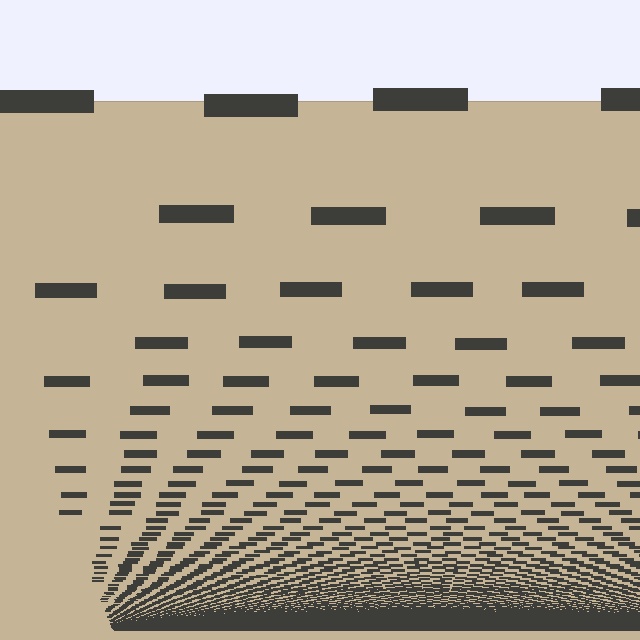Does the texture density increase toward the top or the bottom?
Density increases toward the bottom.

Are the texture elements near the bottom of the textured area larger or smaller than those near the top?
Smaller. The gradient is inverted — elements near the bottom are smaller and denser.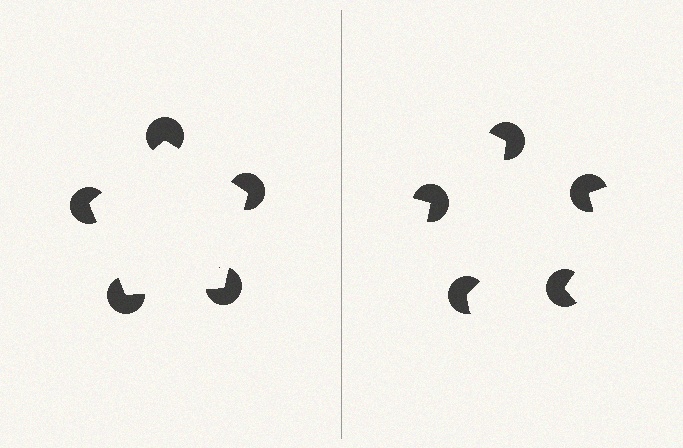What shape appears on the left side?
An illusory pentagon.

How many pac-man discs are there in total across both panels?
10 — 5 on each side.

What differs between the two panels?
The pac-man discs are positioned identically on both sides; only the wedge orientations differ. On the left they align to a pentagon; on the right they are misaligned.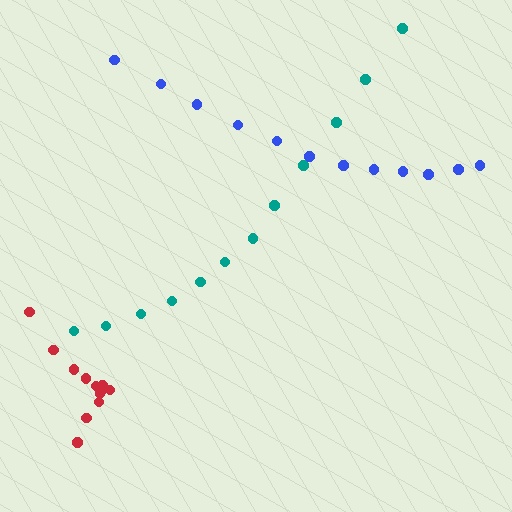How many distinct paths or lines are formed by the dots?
There are 3 distinct paths.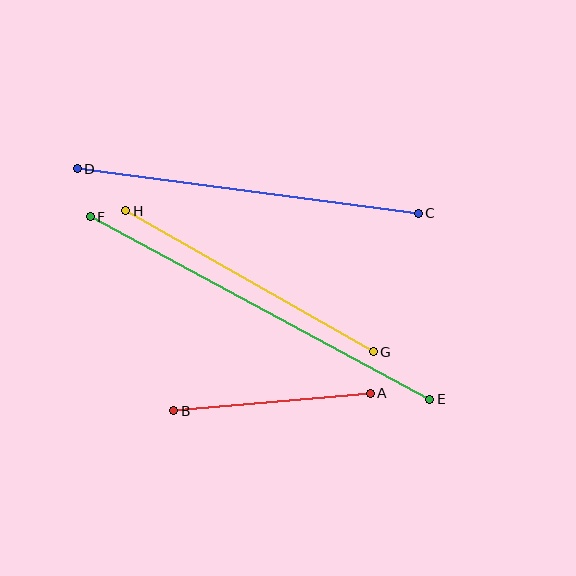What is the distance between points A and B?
The distance is approximately 197 pixels.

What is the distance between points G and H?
The distance is approximately 285 pixels.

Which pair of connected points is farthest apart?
Points E and F are farthest apart.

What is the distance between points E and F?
The distance is approximately 386 pixels.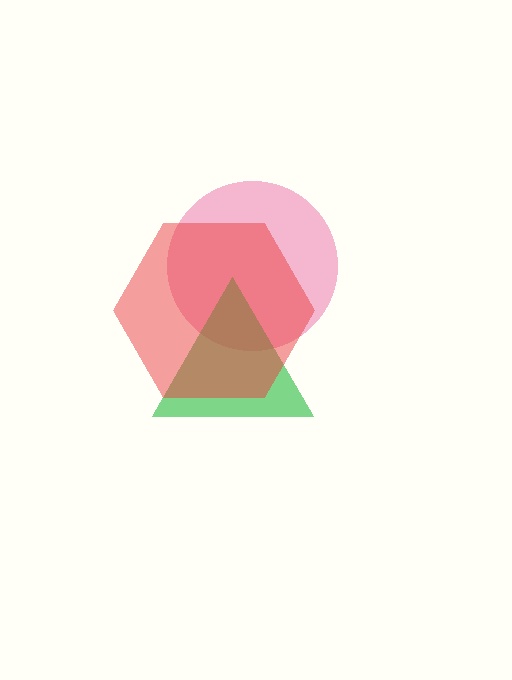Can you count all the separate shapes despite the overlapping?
Yes, there are 3 separate shapes.